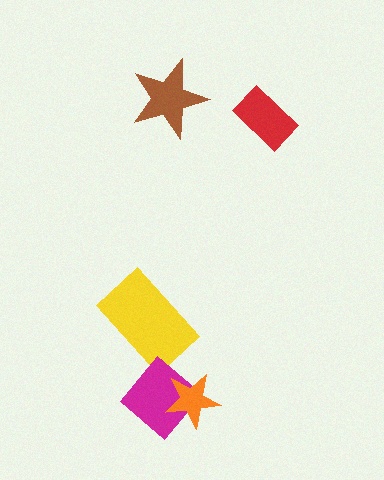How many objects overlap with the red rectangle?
0 objects overlap with the red rectangle.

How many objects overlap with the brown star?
0 objects overlap with the brown star.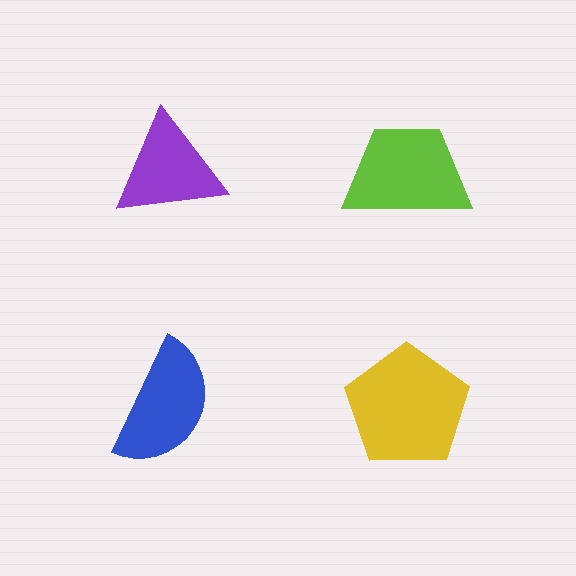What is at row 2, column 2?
A yellow pentagon.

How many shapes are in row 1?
2 shapes.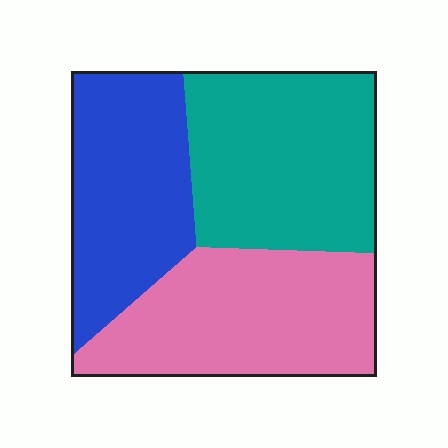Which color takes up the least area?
Blue, at roughly 30%.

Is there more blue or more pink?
Pink.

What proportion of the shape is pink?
Pink takes up between a third and a half of the shape.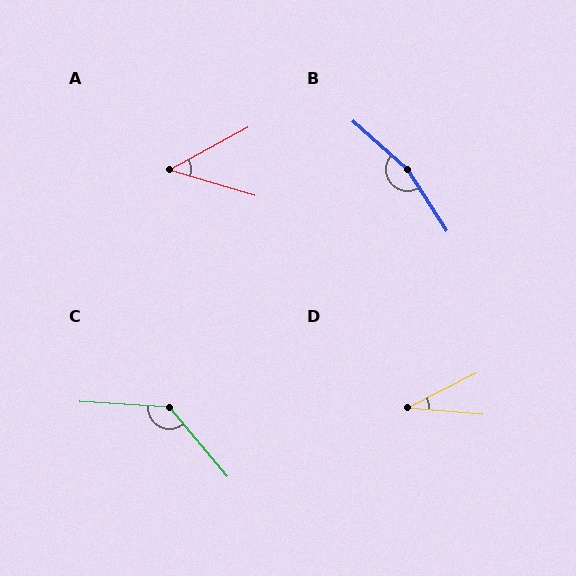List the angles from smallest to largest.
D (31°), A (45°), C (134°), B (164°).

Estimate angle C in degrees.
Approximately 134 degrees.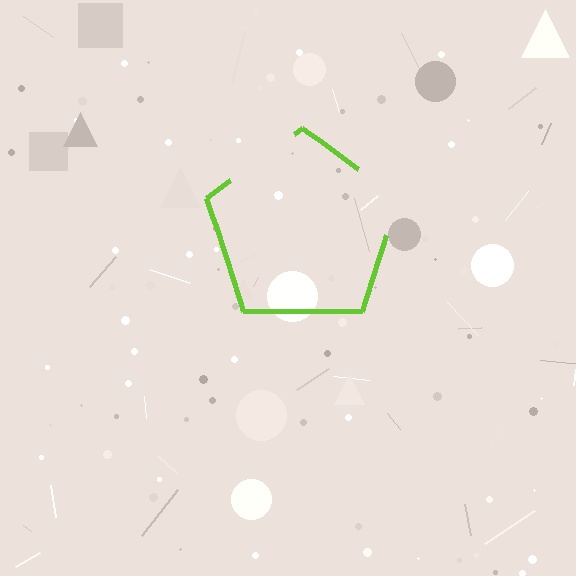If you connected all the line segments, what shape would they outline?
They would outline a pentagon.